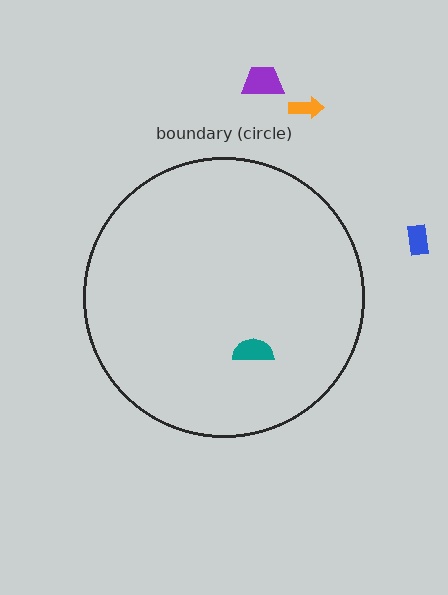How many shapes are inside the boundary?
1 inside, 3 outside.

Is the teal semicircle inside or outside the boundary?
Inside.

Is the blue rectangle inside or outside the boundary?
Outside.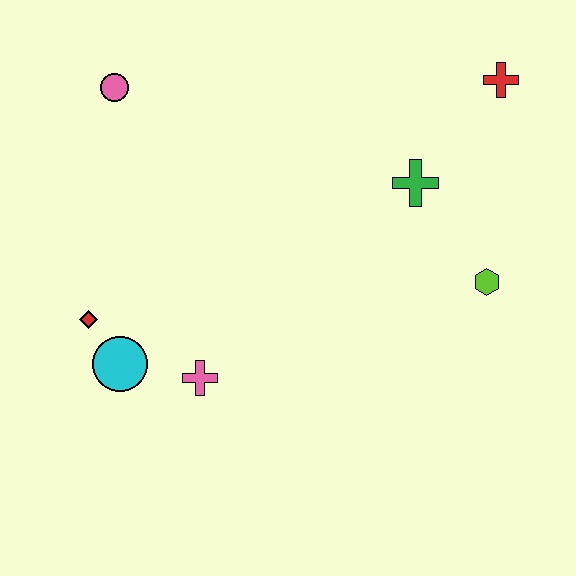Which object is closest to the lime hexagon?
The green cross is closest to the lime hexagon.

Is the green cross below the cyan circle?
No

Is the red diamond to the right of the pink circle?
No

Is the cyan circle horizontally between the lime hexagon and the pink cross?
No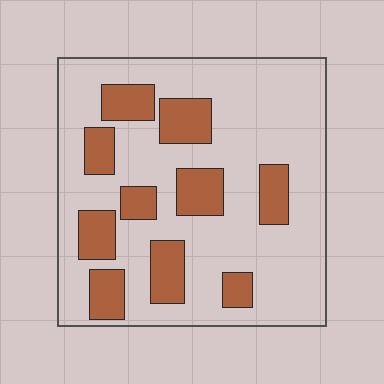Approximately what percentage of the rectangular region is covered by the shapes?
Approximately 25%.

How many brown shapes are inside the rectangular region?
10.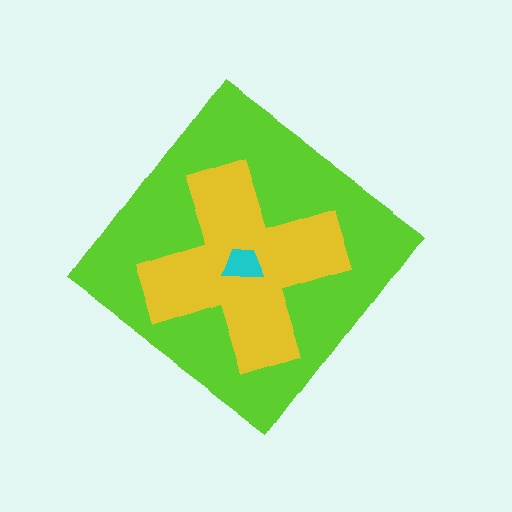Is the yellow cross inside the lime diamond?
Yes.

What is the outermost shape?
The lime diamond.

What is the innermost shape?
The cyan trapezoid.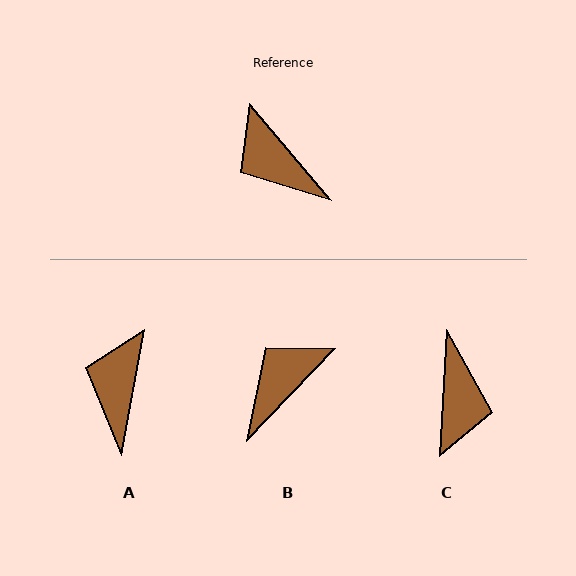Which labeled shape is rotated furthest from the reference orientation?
C, about 136 degrees away.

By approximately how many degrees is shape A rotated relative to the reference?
Approximately 50 degrees clockwise.